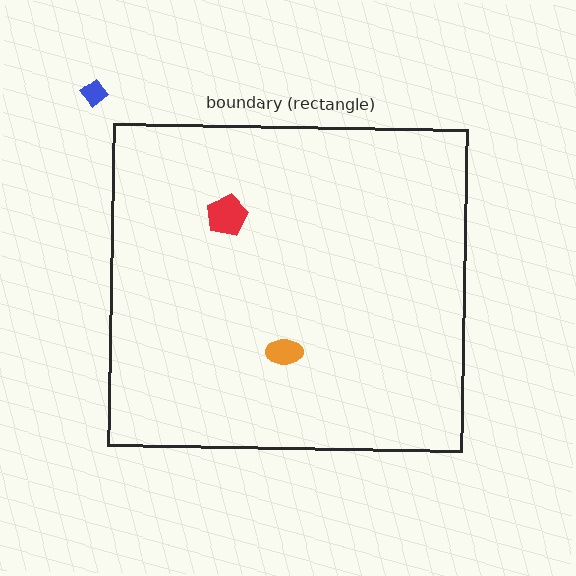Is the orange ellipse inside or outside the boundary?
Inside.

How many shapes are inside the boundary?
2 inside, 1 outside.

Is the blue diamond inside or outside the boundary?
Outside.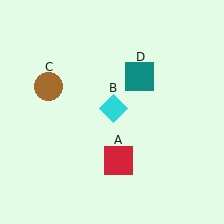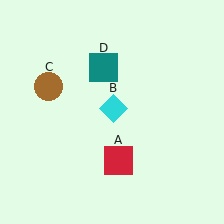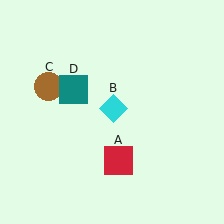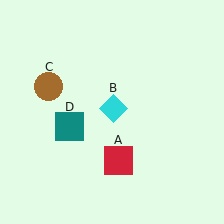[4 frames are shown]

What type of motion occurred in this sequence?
The teal square (object D) rotated counterclockwise around the center of the scene.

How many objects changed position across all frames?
1 object changed position: teal square (object D).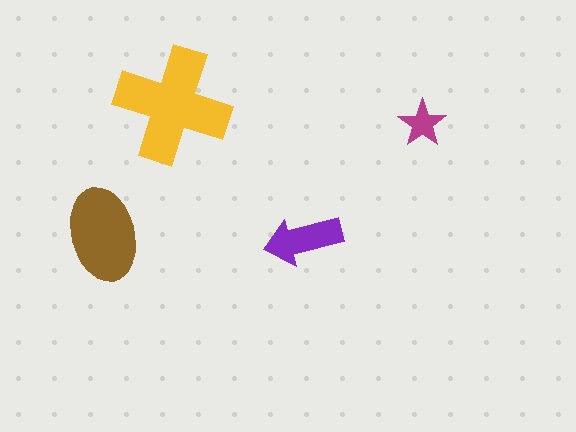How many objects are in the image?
There are 4 objects in the image.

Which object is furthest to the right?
The magenta star is rightmost.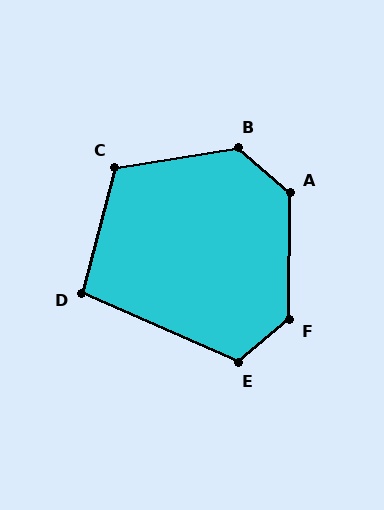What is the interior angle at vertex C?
Approximately 114 degrees (obtuse).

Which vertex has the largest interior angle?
F, at approximately 131 degrees.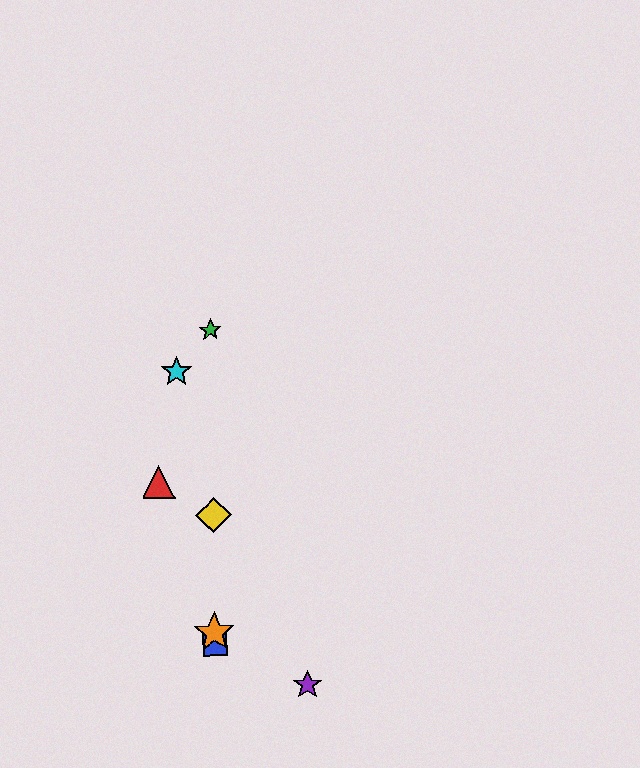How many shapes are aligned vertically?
4 shapes (the blue square, the green star, the yellow diamond, the orange star) are aligned vertically.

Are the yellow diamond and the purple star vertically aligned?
No, the yellow diamond is at x≈213 and the purple star is at x≈308.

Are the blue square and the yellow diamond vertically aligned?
Yes, both are at x≈215.